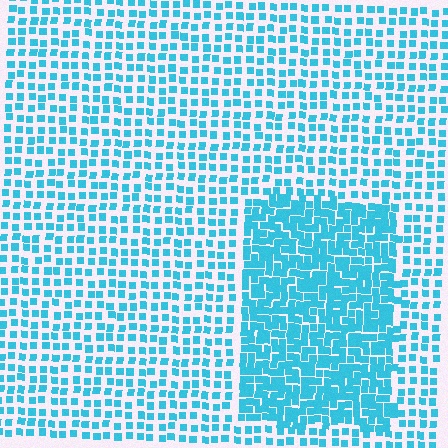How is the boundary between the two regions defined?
The boundary is defined by a change in element density (approximately 2.0x ratio). All elements are the same color, size, and shape.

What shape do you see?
I see a rectangle.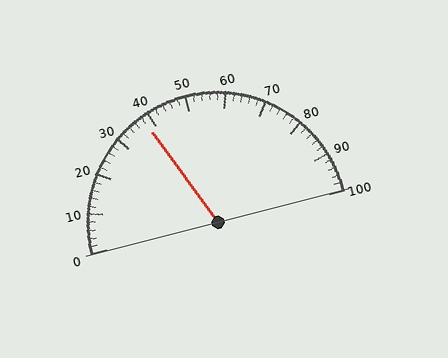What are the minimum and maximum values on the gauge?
The gauge ranges from 0 to 100.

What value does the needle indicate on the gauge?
The needle indicates approximately 38.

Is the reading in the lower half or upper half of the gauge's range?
The reading is in the lower half of the range (0 to 100).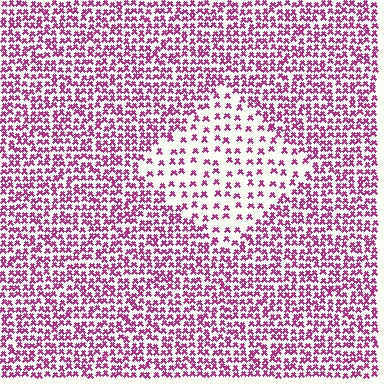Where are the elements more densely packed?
The elements are more densely packed outside the diamond boundary.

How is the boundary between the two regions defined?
The boundary is defined by a change in element density (approximately 2.3x ratio). All elements are the same color, size, and shape.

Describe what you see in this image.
The image contains small magenta elements arranged at two different densities. A diamond-shaped region is visible where the elements are less densely packed than the surrounding area.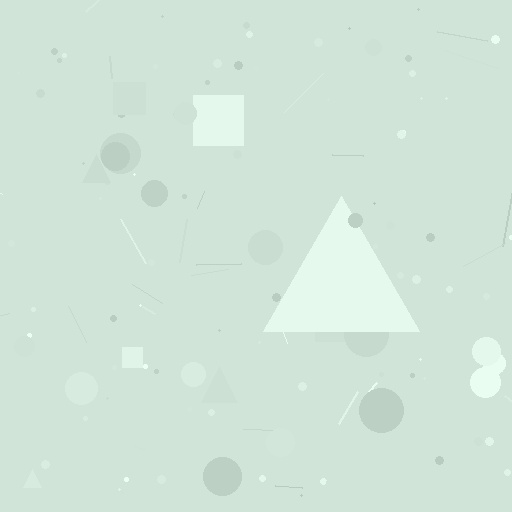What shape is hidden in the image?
A triangle is hidden in the image.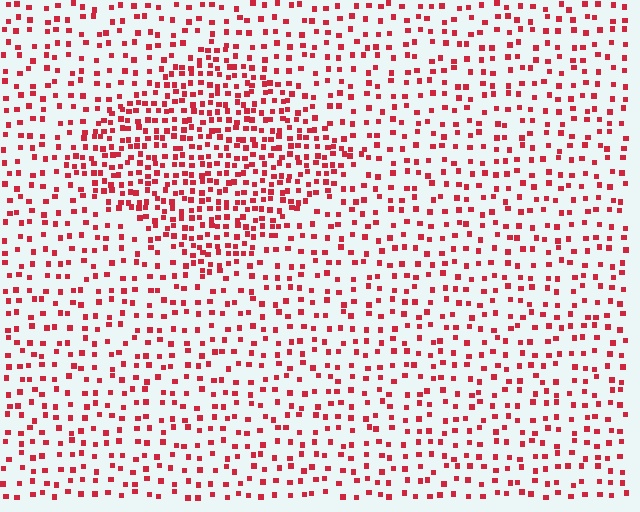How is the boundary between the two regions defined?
The boundary is defined by a change in element density (approximately 2.1x ratio). All elements are the same color, size, and shape.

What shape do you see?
I see a diamond.